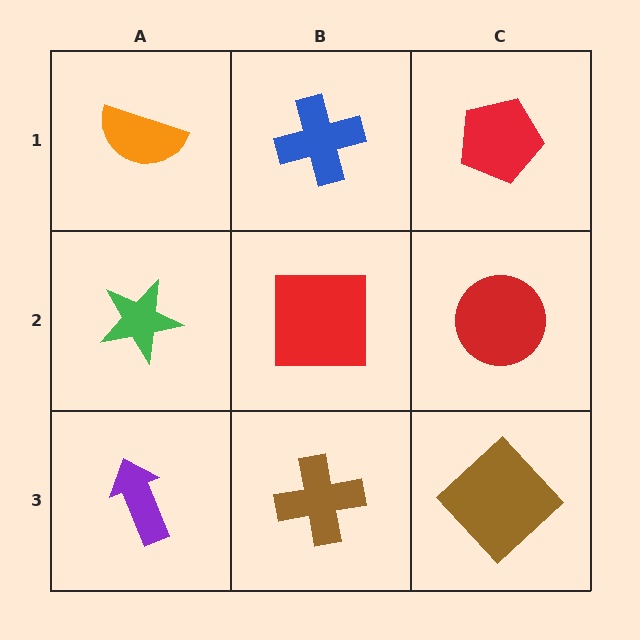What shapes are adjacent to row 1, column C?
A red circle (row 2, column C), a blue cross (row 1, column B).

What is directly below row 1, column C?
A red circle.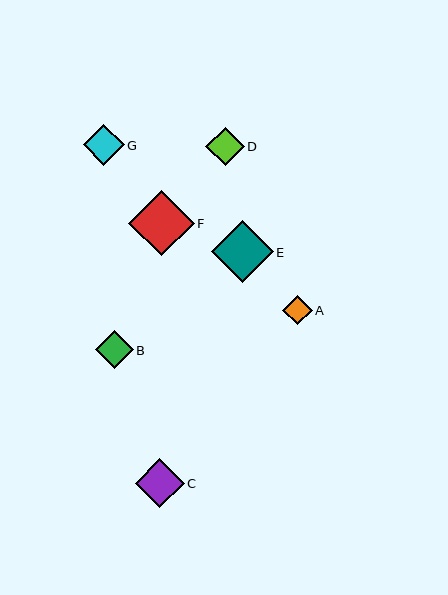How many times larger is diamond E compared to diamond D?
Diamond E is approximately 1.6 times the size of diamond D.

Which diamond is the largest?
Diamond F is the largest with a size of approximately 66 pixels.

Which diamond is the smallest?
Diamond A is the smallest with a size of approximately 29 pixels.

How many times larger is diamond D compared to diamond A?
Diamond D is approximately 1.3 times the size of diamond A.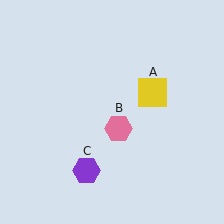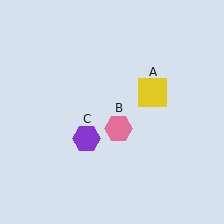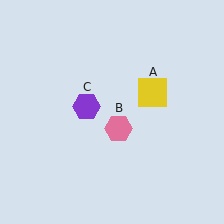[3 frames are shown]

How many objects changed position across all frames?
1 object changed position: purple hexagon (object C).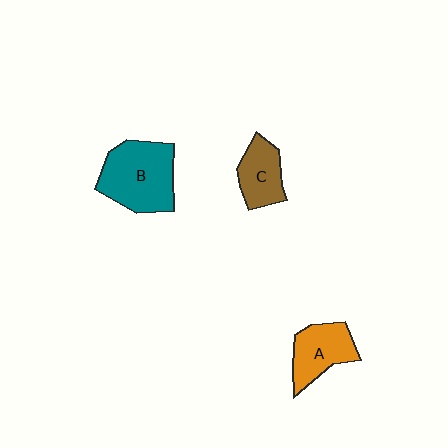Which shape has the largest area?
Shape B (teal).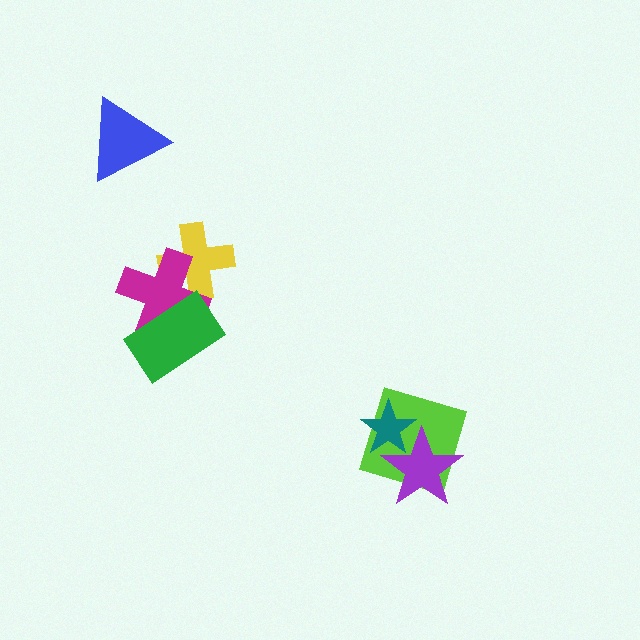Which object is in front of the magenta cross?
The green rectangle is in front of the magenta cross.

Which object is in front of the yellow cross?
The magenta cross is in front of the yellow cross.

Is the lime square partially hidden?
Yes, it is partially covered by another shape.